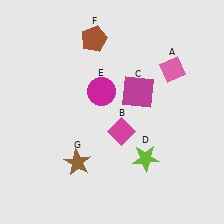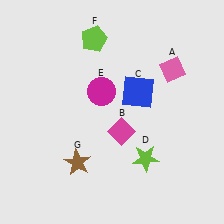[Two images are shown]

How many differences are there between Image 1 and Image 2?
There are 2 differences between the two images.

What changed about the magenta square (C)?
In Image 1, C is magenta. In Image 2, it changed to blue.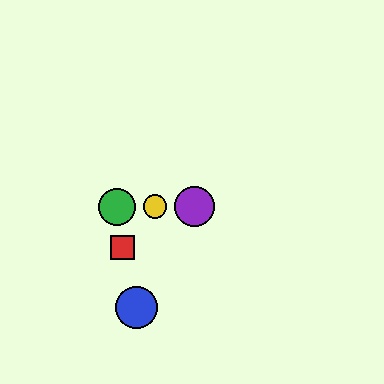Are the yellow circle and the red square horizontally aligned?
No, the yellow circle is at y≈207 and the red square is at y≈247.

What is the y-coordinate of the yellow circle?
The yellow circle is at y≈207.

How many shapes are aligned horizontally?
3 shapes (the green circle, the yellow circle, the purple circle) are aligned horizontally.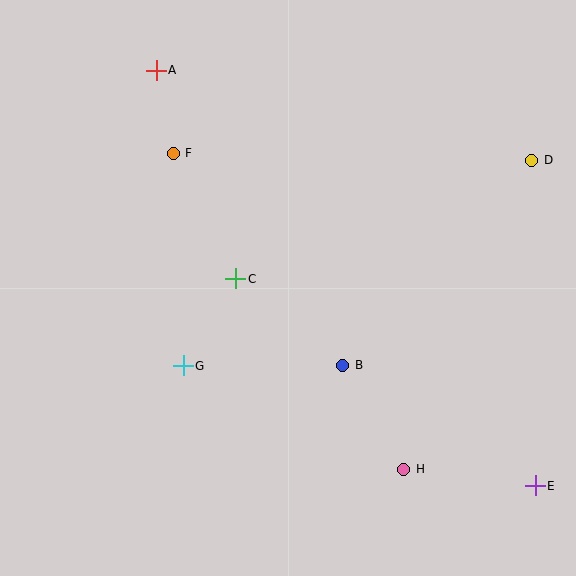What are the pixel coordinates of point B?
Point B is at (343, 365).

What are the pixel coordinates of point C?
Point C is at (236, 279).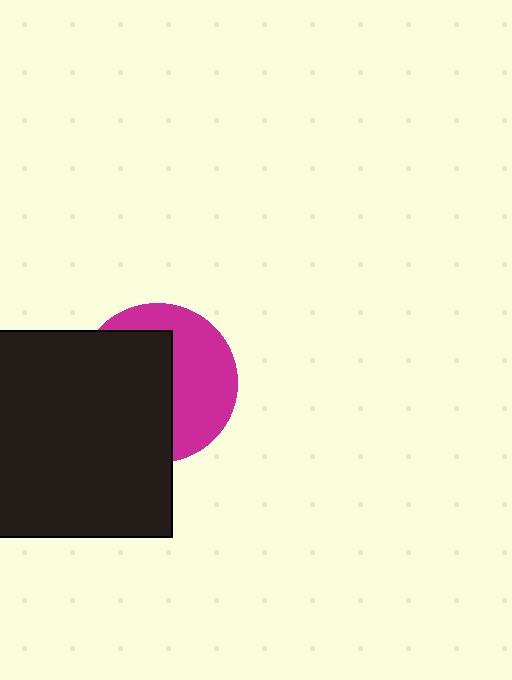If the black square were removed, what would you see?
You would see the complete magenta circle.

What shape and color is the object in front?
The object in front is a black square.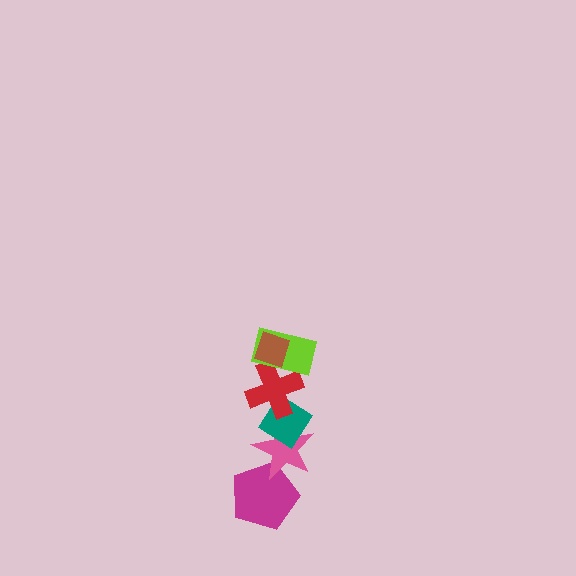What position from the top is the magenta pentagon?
The magenta pentagon is 6th from the top.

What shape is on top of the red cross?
The lime rectangle is on top of the red cross.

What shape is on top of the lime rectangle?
The brown diamond is on top of the lime rectangle.